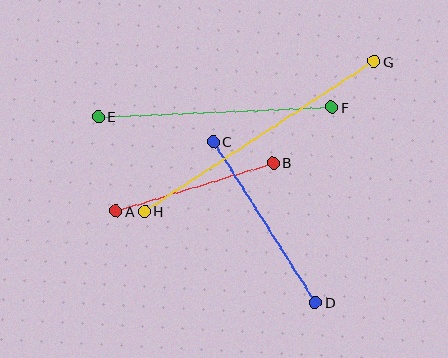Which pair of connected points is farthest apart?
Points G and H are farthest apart.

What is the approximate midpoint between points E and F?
The midpoint is at approximately (215, 112) pixels.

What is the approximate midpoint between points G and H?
The midpoint is at approximately (259, 136) pixels.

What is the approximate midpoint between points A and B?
The midpoint is at approximately (194, 187) pixels.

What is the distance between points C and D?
The distance is approximately 190 pixels.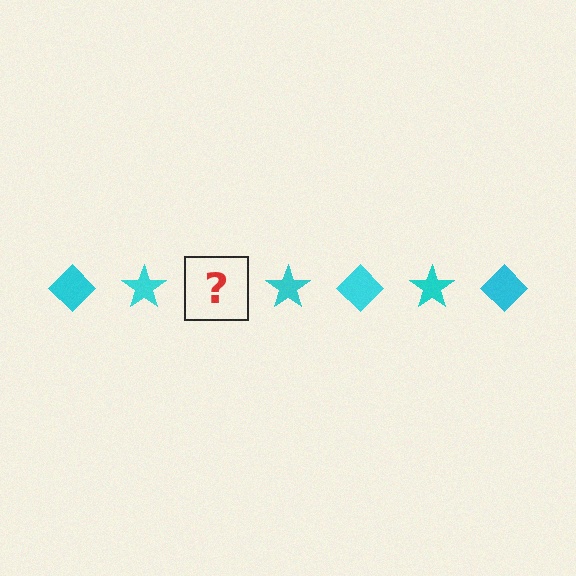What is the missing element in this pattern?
The missing element is a cyan diamond.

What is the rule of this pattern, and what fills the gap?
The rule is that the pattern cycles through diamond, star shapes in cyan. The gap should be filled with a cyan diamond.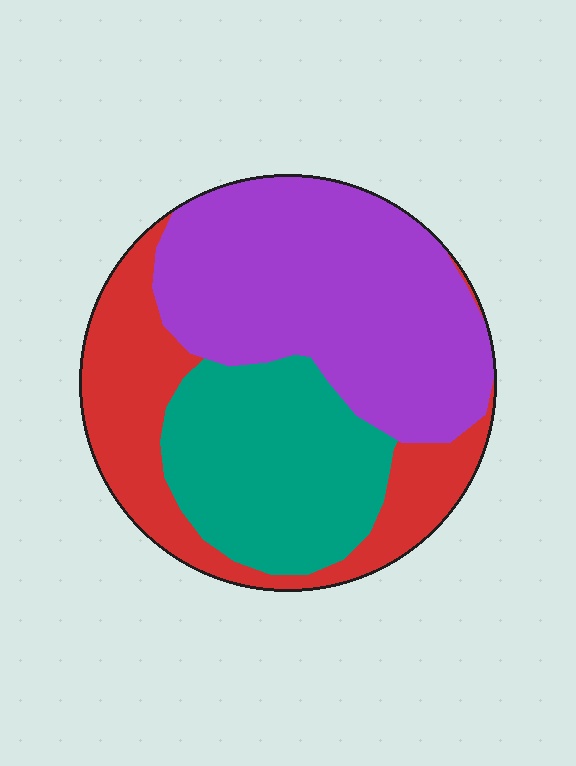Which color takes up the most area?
Purple, at roughly 45%.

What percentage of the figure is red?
Red takes up about one quarter (1/4) of the figure.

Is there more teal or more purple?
Purple.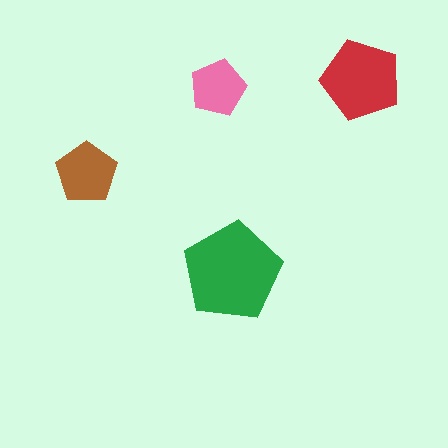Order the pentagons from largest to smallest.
the green one, the red one, the brown one, the pink one.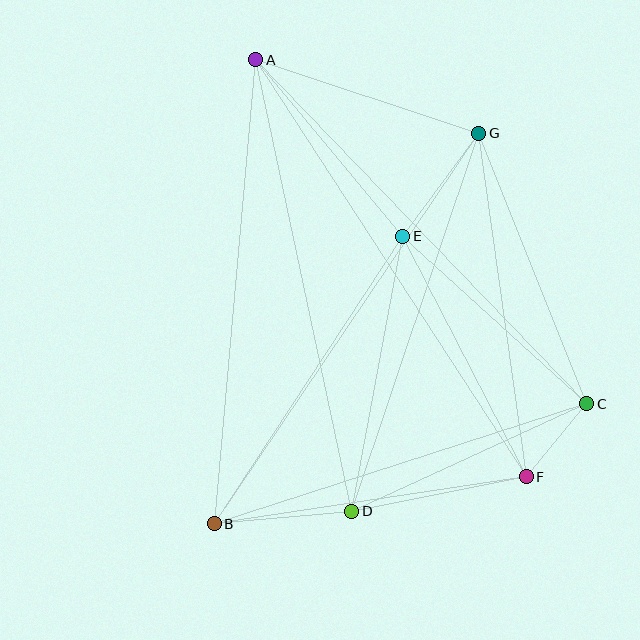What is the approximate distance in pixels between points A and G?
The distance between A and G is approximately 235 pixels.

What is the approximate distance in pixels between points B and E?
The distance between B and E is approximately 344 pixels.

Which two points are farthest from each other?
Points A and F are farthest from each other.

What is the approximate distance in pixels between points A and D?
The distance between A and D is approximately 461 pixels.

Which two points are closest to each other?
Points C and F are closest to each other.